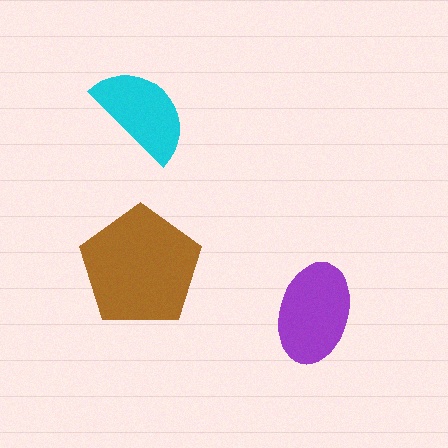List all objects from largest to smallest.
The brown pentagon, the purple ellipse, the cyan semicircle.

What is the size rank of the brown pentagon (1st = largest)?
1st.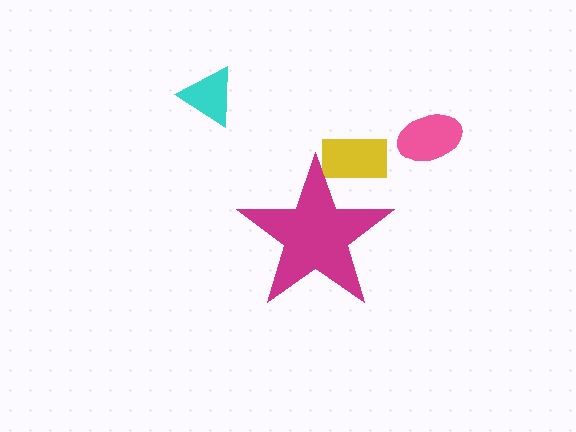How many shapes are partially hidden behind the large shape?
1 shape is partially hidden.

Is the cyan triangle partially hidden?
No, the cyan triangle is fully visible.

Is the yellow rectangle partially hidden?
Yes, the yellow rectangle is partially hidden behind the magenta star.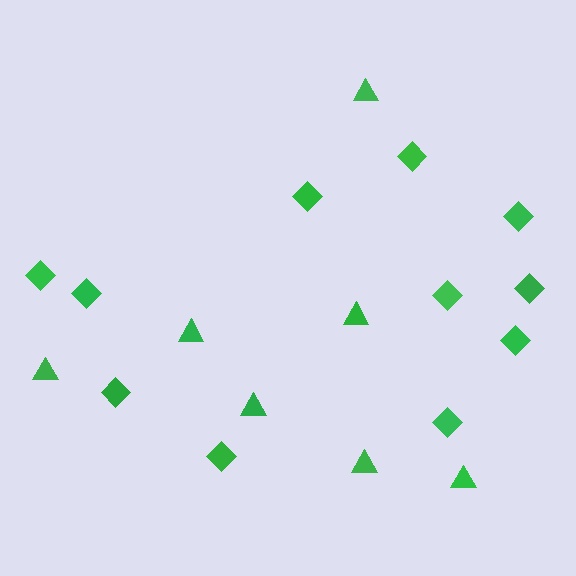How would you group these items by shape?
There are 2 groups: one group of triangles (7) and one group of diamonds (11).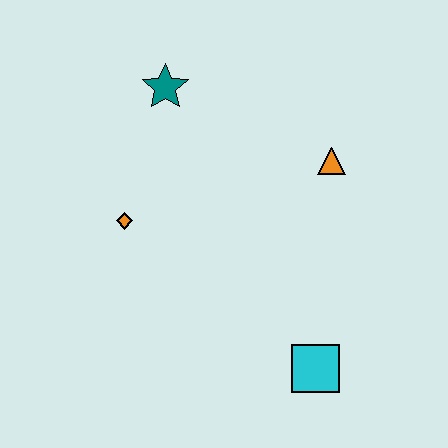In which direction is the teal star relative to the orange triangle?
The teal star is to the left of the orange triangle.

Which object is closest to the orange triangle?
The teal star is closest to the orange triangle.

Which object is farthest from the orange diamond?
The cyan square is farthest from the orange diamond.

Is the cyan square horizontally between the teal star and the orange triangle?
Yes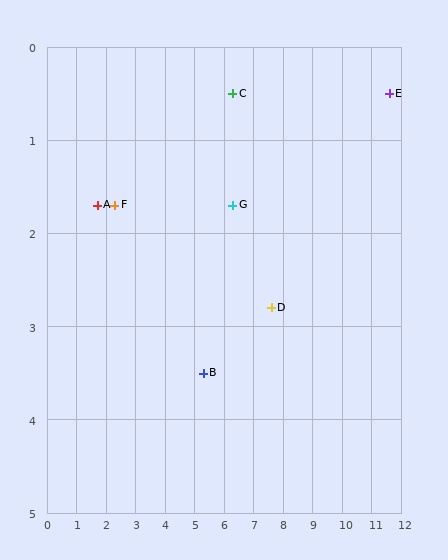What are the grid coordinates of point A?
Point A is at approximately (1.7, 1.7).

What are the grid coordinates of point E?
Point E is at approximately (11.6, 0.5).